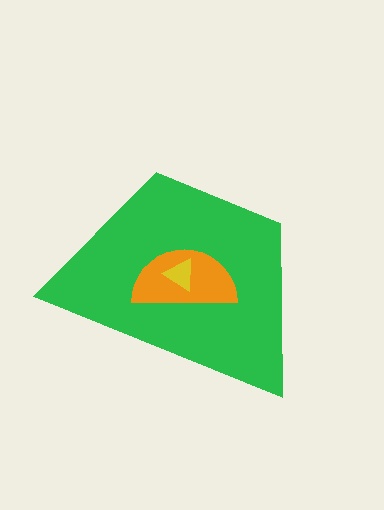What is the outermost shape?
The green trapezoid.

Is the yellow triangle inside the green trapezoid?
Yes.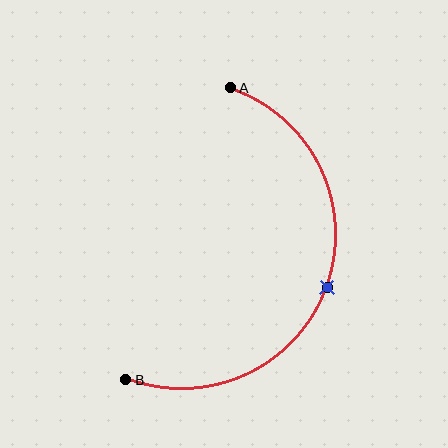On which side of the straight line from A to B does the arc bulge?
The arc bulges to the right of the straight line connecting A and B.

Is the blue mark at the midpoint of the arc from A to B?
Yes. The blue mark lies on the arc at equal arc-length from both A and B — it is the arc midpoint.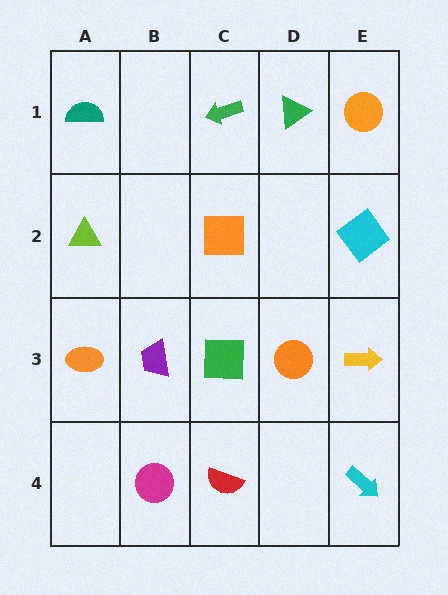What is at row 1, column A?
A teal semicircle.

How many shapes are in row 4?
3 shapes.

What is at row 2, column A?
A lime triangle.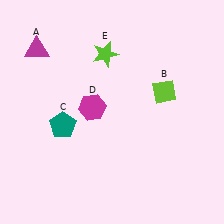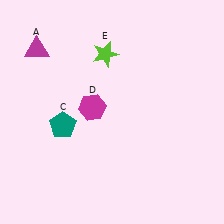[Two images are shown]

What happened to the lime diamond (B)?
The lime diamond (B) was removed in Image 2. It was in the top-right area of Image 1.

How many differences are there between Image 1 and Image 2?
There is 1 difference between the two images.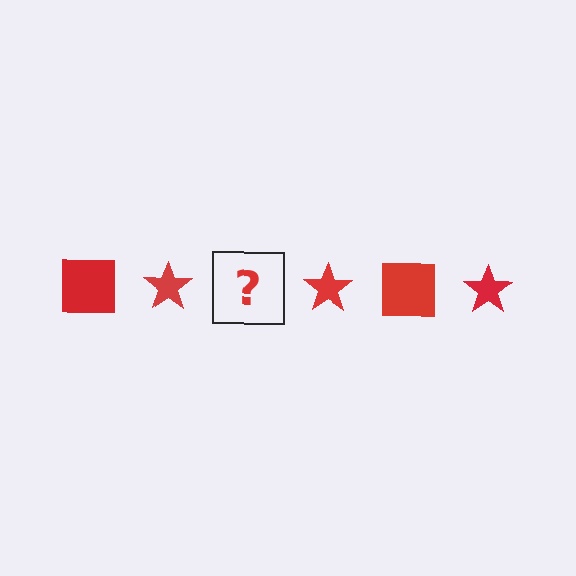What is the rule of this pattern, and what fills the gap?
The rule is that the pattern cycles through square, star shapes in red. The gap should be filled with a red square.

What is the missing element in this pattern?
The missing element is a red square.